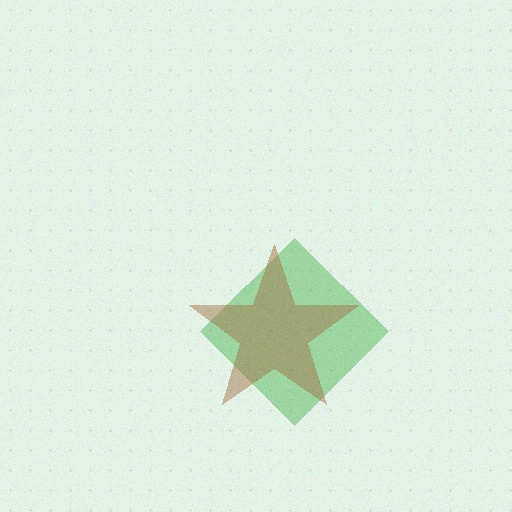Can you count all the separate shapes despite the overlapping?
Yes, there are 2 separate shapes.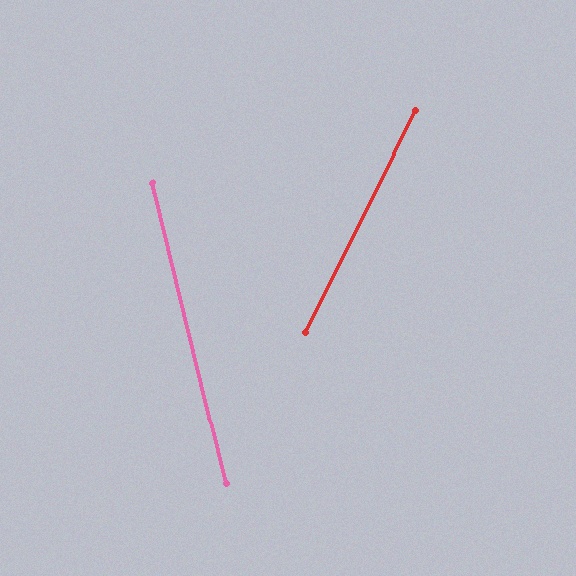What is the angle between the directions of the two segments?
Approximately 40 degrees.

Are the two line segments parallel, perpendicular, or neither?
Neither parallel nor perpendicular — they differ by about 40°.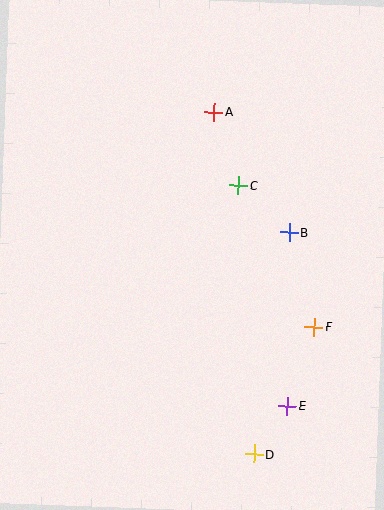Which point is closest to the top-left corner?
Point A is closest to the top-left corner.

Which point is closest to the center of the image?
Point C at (238, 186) is closest to the center.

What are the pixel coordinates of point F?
Point F is at (314, 327).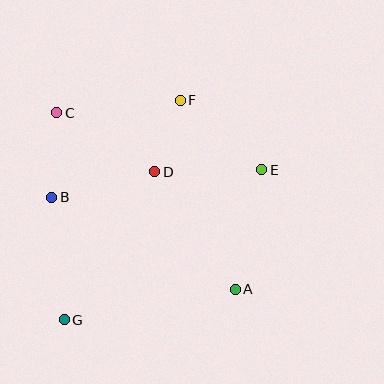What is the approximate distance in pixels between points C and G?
The distance between C and G is approximately 207 pixels.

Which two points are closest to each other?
Points D and F are closest to each other.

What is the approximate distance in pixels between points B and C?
The distance between B and C is approximately 84 pixels.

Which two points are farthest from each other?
Points A and C are farthest from each other.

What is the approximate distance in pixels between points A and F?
The distance between A and F is approximately 197 pixels.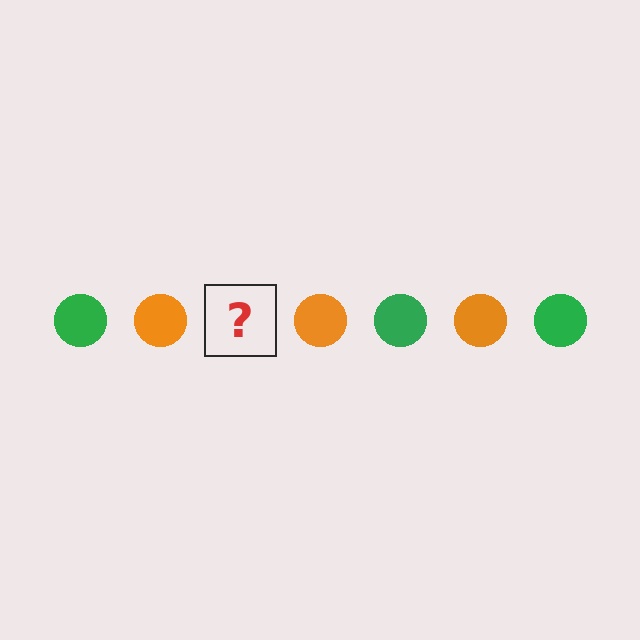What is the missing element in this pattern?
The missing element is a green circle.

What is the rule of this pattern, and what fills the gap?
The rule is that the pattern cycles through green, orange circles. The gap should be filled with a green circle.